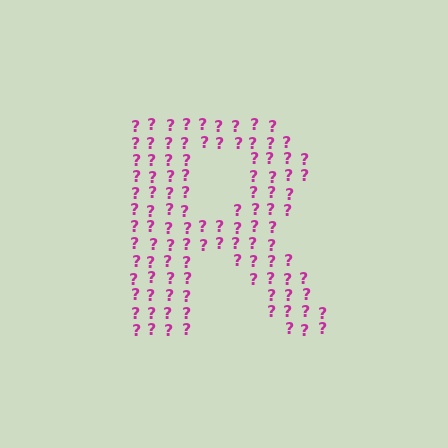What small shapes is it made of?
It is made of small question marks.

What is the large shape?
The large shape is the letter R.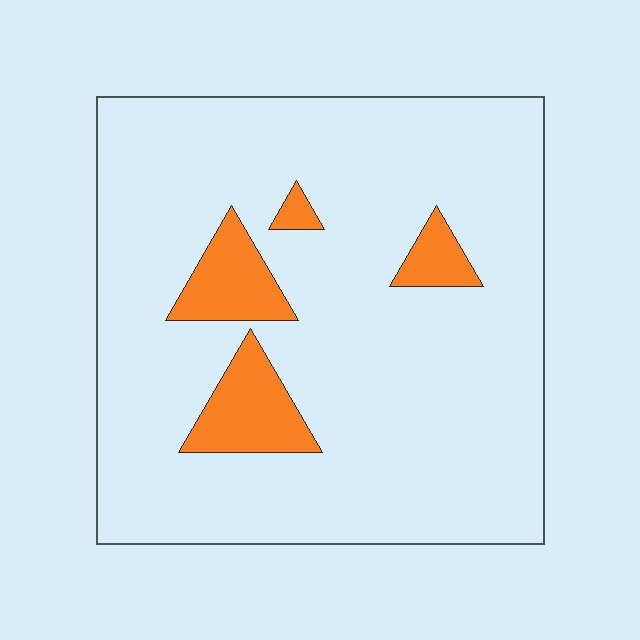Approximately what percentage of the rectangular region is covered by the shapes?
Approximately 10%.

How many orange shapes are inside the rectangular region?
4.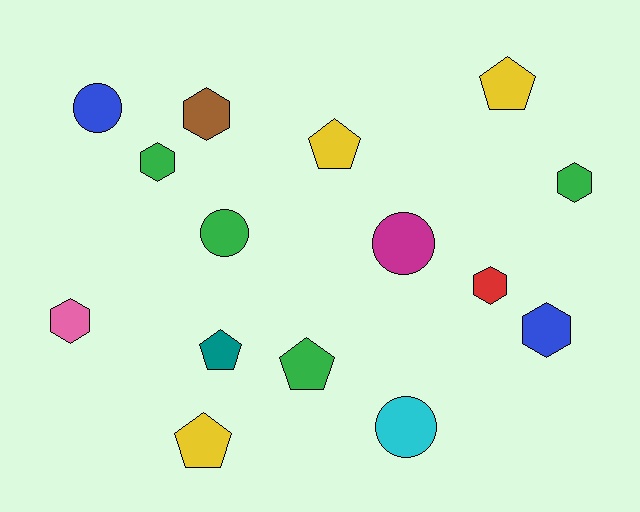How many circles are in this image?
There are 4 circles.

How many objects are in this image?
There are 15 objects.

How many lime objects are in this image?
There are no lime objects.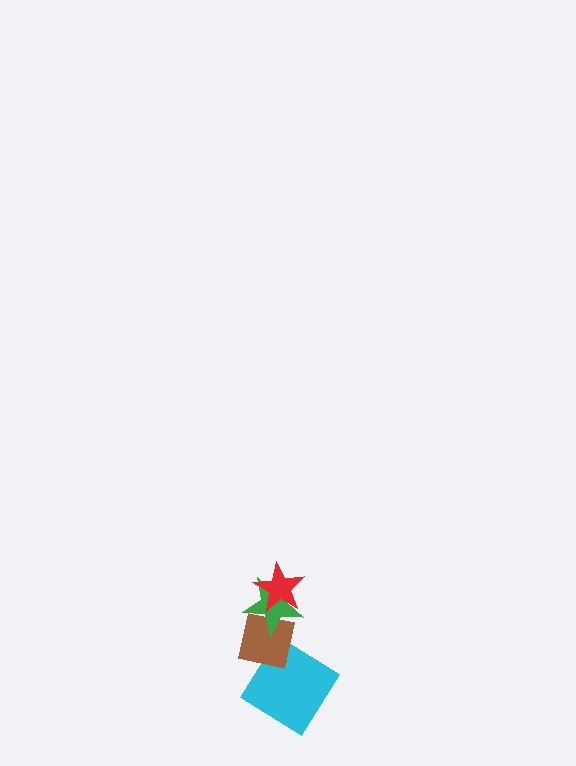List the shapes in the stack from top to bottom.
From top to bottom: the red star, the green star, the brown square, the cyan diamond.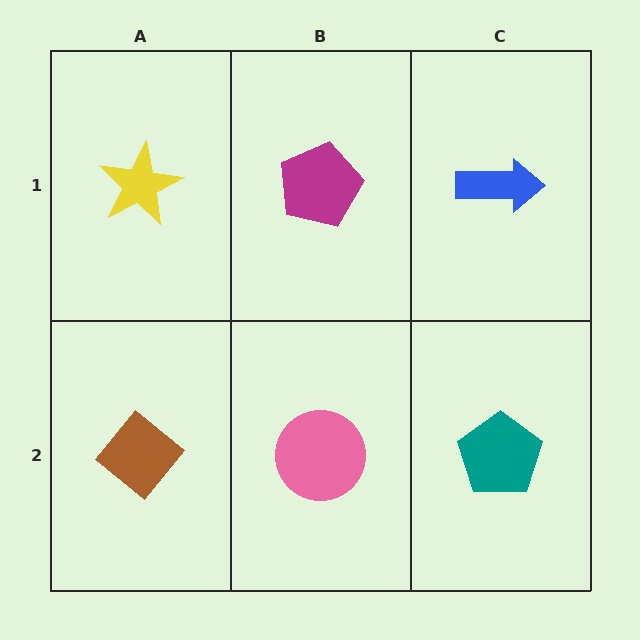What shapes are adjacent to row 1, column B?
A pink circle (row 2, column B), a yellow star (row 1, column A), a blue arrow (row 1, column C).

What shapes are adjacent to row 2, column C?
A blue arrow (row 1, column C), a pink circle (row 2, column B).